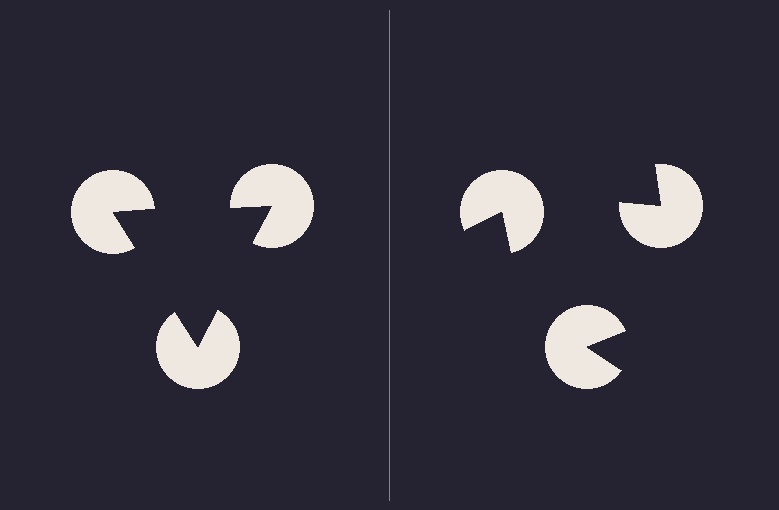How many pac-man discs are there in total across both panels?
6 — 3 on each side.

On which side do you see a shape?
An illusory triangle appears on the left side. On the right side the wedge cuts are rotated, so no coherent shape forms.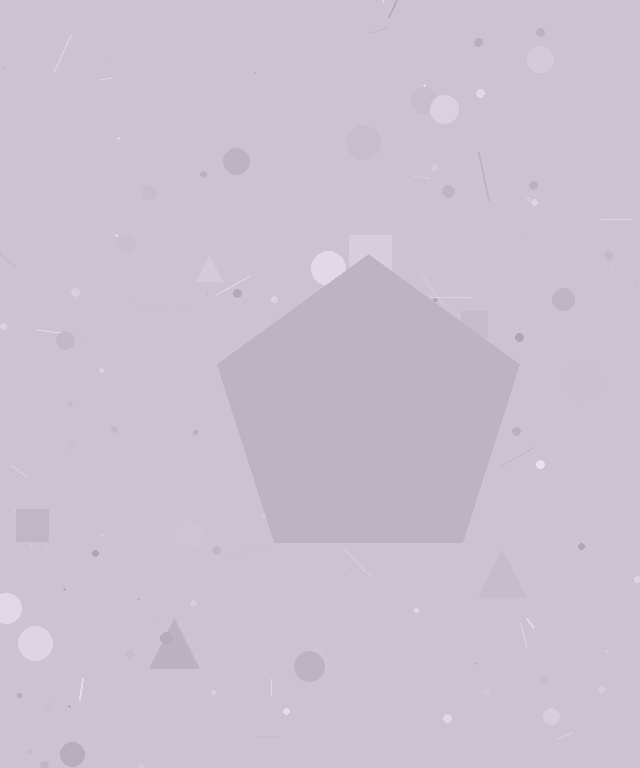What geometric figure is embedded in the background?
A pentagon is embedded in the background.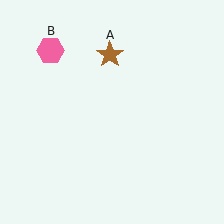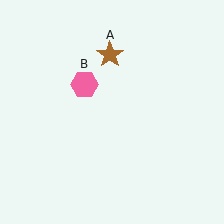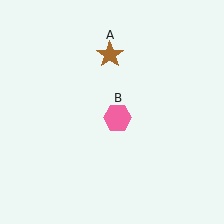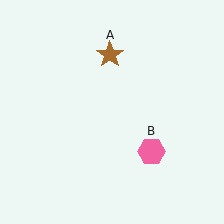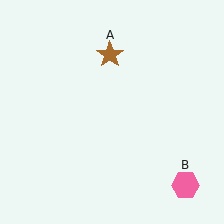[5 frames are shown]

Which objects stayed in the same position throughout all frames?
Brown star (object A) remained stationary.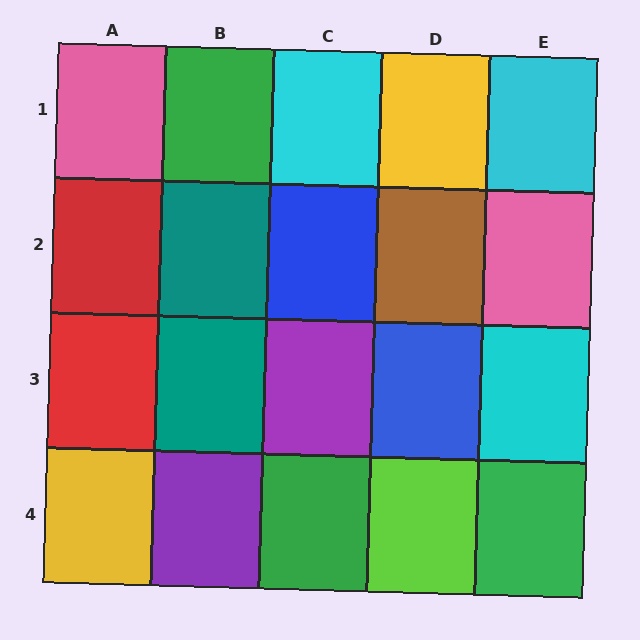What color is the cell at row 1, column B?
Green.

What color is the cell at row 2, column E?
Pink.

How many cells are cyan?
3 cells are cyan.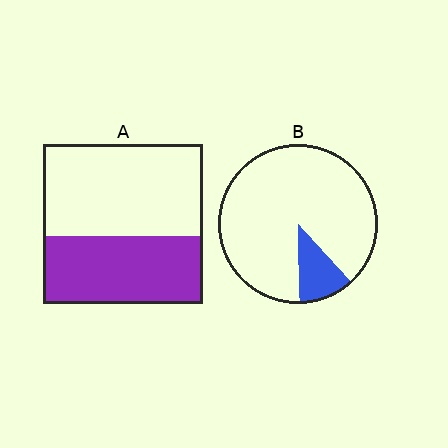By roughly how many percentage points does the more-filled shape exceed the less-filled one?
By roughly 30 percentage points (A over B).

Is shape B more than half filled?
No.